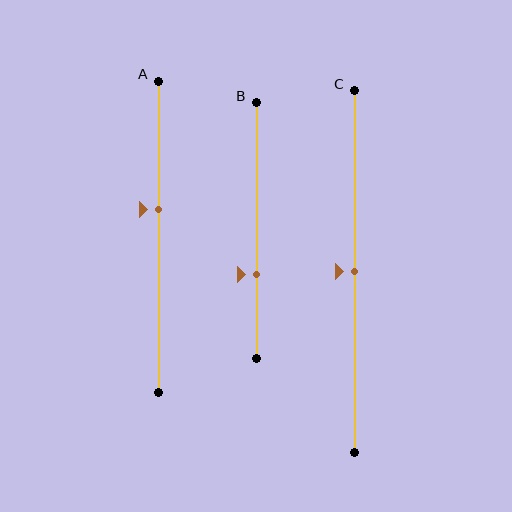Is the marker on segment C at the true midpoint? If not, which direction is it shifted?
Yes, the marker on segment C is at the true midpoint.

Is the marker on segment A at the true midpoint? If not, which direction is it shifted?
No, the marker on segment A is shifted upward by about 9% of the segment length.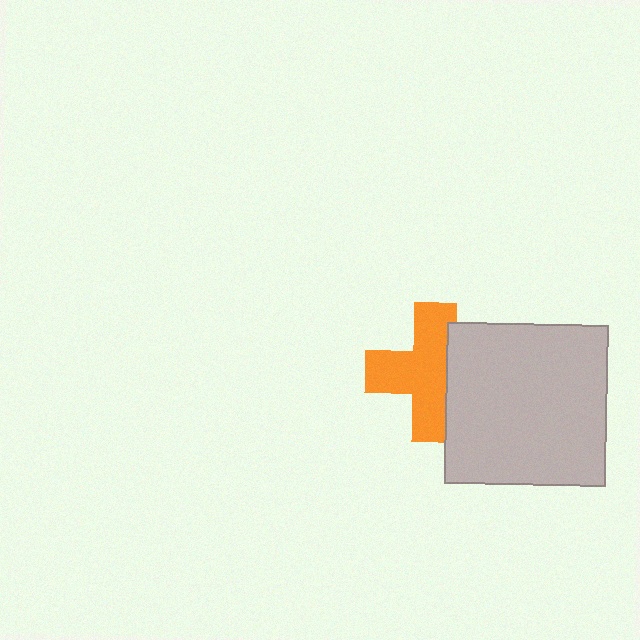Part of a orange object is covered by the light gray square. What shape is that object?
It is a cross.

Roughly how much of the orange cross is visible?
Most of it is visible (roughly 68%).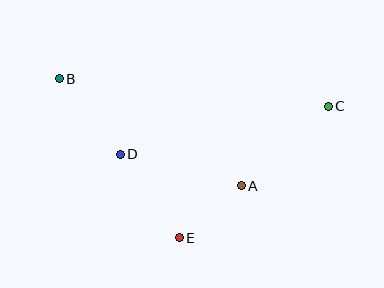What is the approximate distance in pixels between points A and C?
The distance between A and C is approximately 118 pixels.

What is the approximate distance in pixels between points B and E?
The distance between B and E is approximately 199 pixels.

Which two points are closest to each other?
Points A and E are closest to each other.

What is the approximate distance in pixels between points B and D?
The distance between B and D is approximately 97 pixels.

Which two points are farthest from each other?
Points B and C are farthest from each other.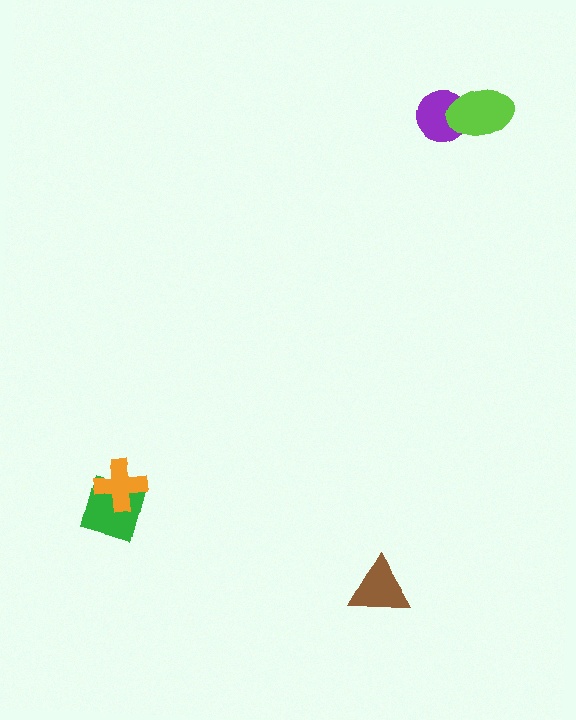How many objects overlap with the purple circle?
1 object overlaps with the purple circle.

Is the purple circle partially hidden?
Yes, it is partially covered by another shape.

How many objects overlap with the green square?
1 object overlaps with the green square.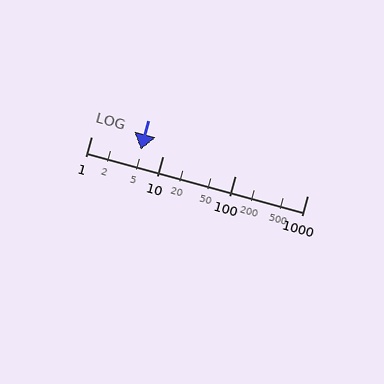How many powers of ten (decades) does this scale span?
The scale spans 3 decades, from 1 to 1000.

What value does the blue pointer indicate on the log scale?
The pointer indicates approximately 4.9.